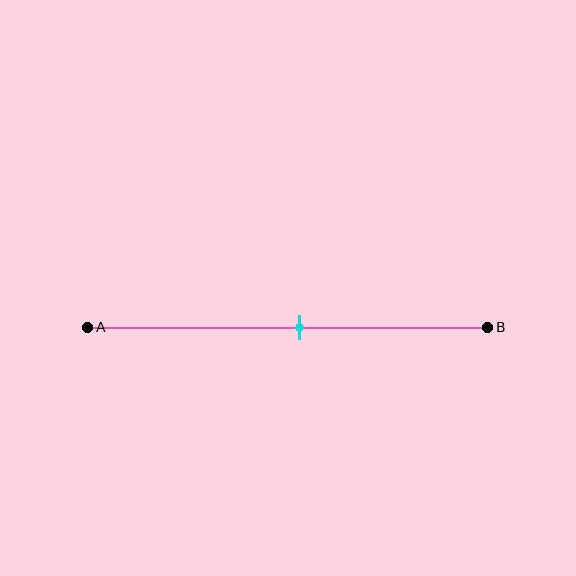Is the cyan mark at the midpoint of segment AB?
Yes, the mark is approximately at the midpoint.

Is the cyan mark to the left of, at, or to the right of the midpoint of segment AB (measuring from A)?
The cyan mark is approximately at the midpoint of segment AB.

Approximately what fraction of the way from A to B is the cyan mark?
The cyan mark is approximately 55% of the way from A to B.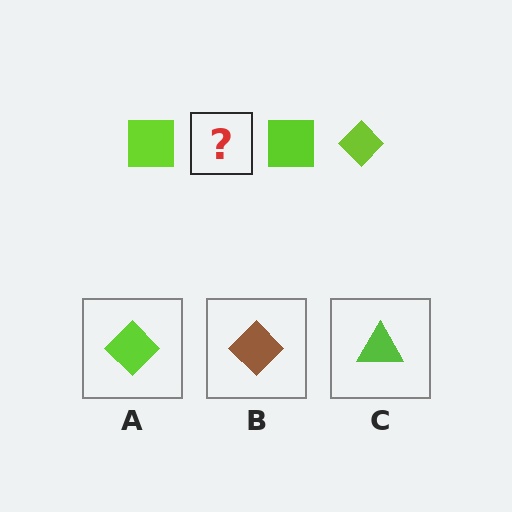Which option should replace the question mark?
Option A.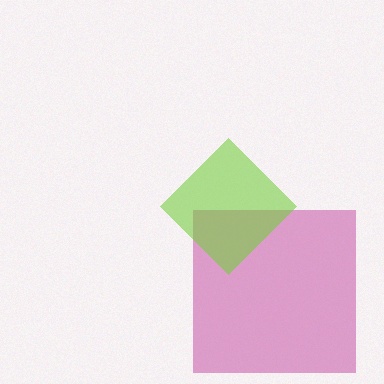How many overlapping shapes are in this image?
There are 2 overlapping shapes in the image.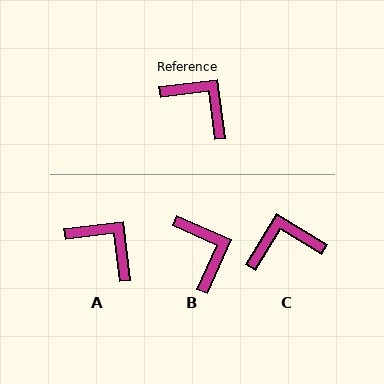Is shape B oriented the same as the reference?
No, it is off by about 31 degrees.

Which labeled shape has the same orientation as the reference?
A.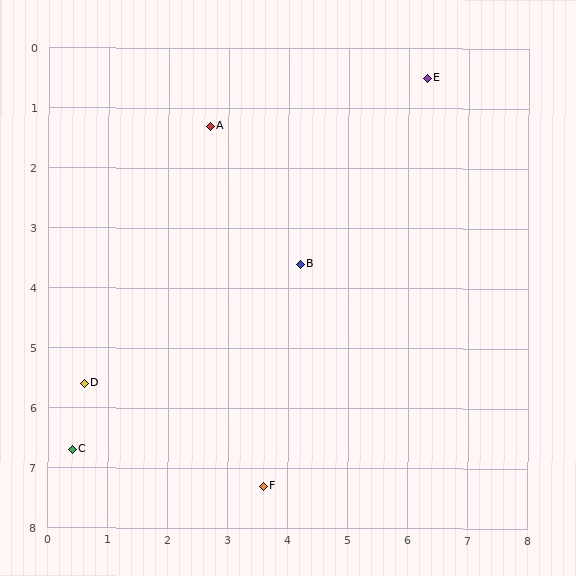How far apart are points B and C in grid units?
Points B and C are about 4.9 grid units apart.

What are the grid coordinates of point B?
Point B is at approximately (4.2, 3.6).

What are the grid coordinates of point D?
Point D is at approximately (0.6, 5.6).